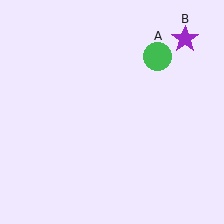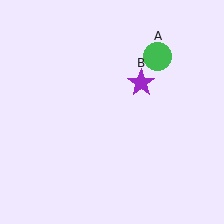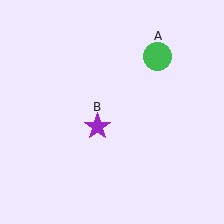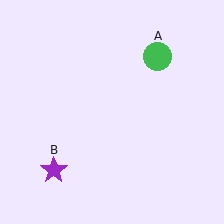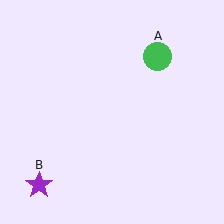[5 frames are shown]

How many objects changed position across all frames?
1 object changed position: purple star (object B).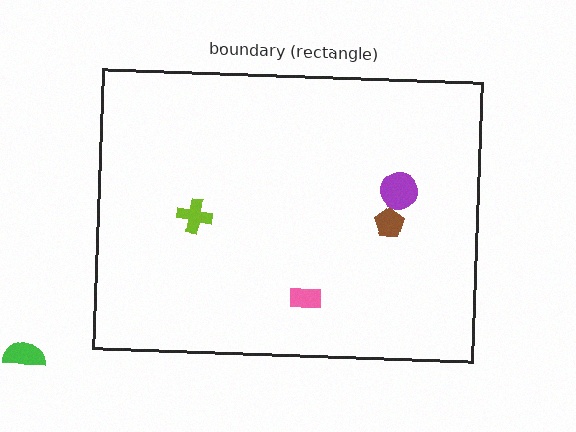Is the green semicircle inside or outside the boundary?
Outside.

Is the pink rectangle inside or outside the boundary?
Inside.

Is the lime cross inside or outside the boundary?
Inside.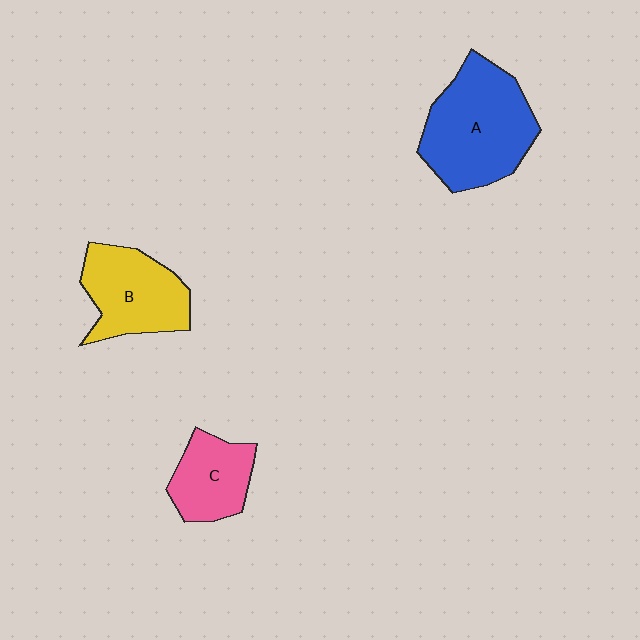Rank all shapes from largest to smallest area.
From largest to smallest: A (blue), B (yellow), C (pink).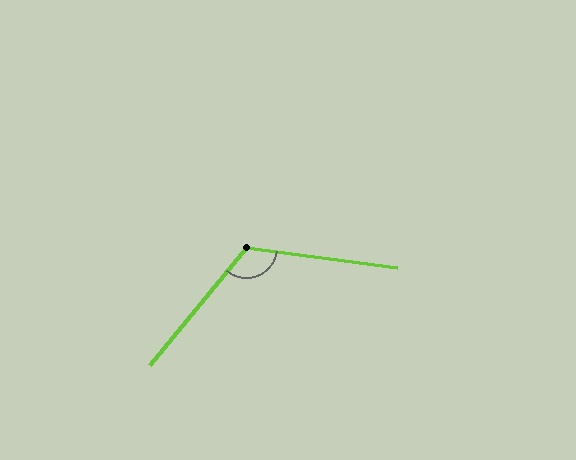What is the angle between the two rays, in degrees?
Approximately 122 degrees.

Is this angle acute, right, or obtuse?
It is obtuse.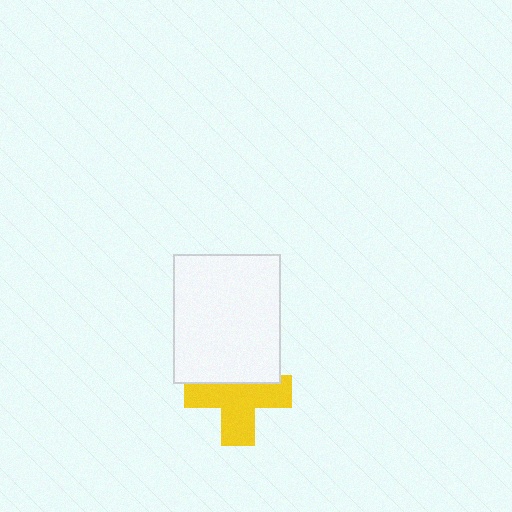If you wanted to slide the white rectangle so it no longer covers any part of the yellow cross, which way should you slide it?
Slide it up — that is the most direct way to separate the two shapes.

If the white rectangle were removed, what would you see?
You would see the complete yellow cross.